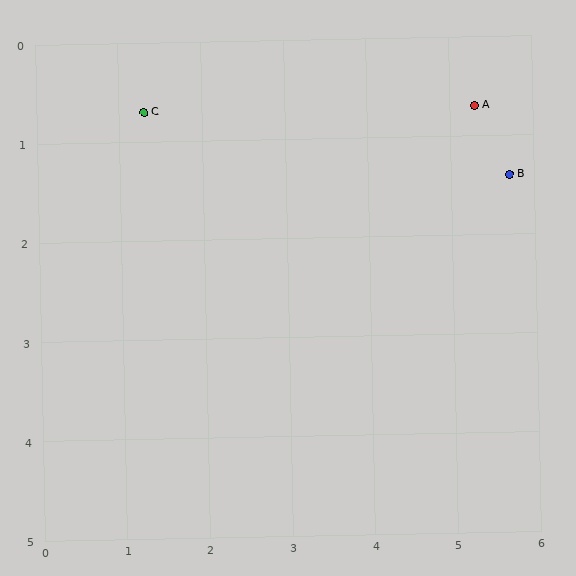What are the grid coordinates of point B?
Point B is at approximately (5.7, 1.4).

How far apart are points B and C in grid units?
Points B and C are about 4.5 grid units apart.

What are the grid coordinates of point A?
Point A is at approximately (5.3, 0.7).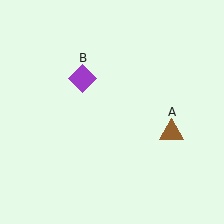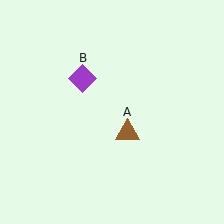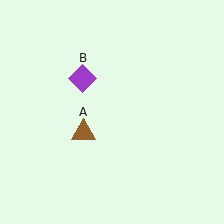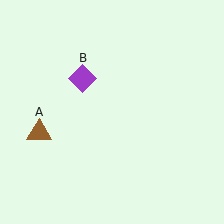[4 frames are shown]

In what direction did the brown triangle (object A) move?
The brown triangle (object A) moved left.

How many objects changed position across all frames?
1 object changed position: brown triangle (object A).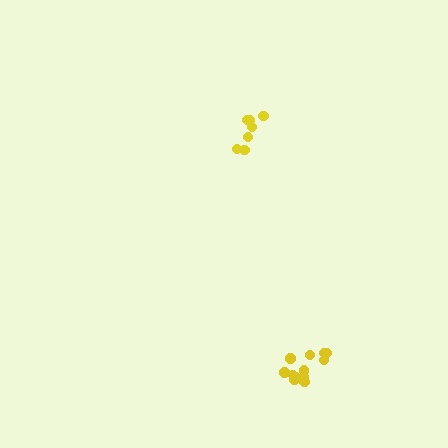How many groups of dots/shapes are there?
There are 2 groups.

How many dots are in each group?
Group 1: 12 dots, Group 2: 7 dots (19 total).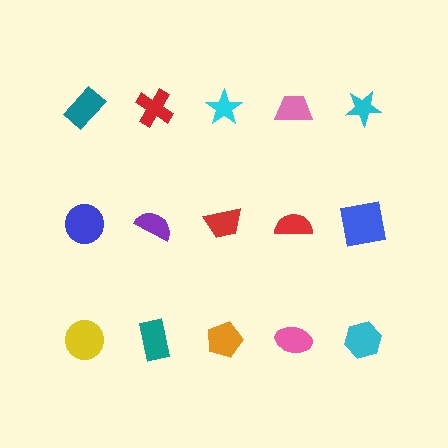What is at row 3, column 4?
A pink ellipse.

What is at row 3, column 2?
A teal rectangle.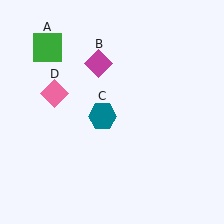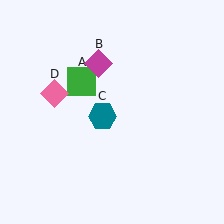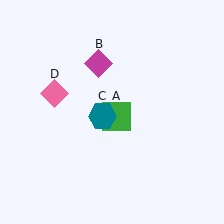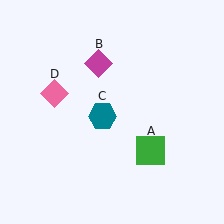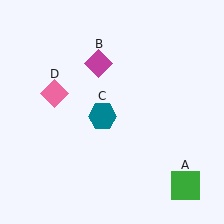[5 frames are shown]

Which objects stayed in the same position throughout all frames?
Magenta diamond (object B) and teal hexagon (object C) and pink diamond (object D) remained stationary.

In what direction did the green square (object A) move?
The green square (object A) moved down and to the right.